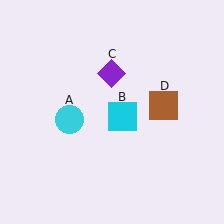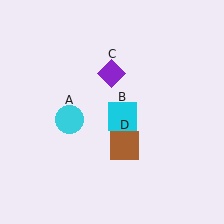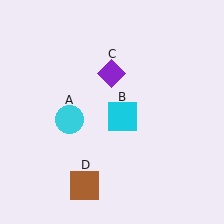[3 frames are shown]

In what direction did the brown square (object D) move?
The brown square (object D) moved down and to the left.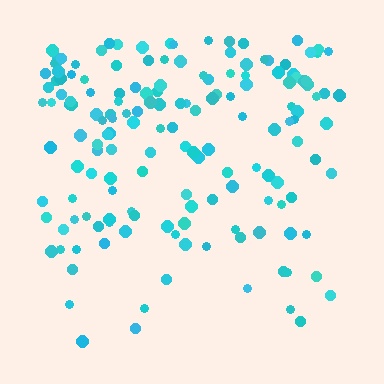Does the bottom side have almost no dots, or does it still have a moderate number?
Still a moderate number, just noticeably fewer than the top.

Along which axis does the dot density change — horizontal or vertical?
Vertical.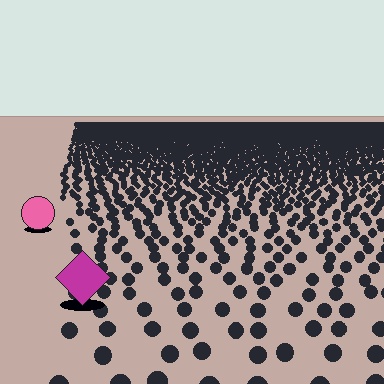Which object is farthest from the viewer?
The pink circle is farthest from the viewer. It appears smaller and the ground texture around it is denser.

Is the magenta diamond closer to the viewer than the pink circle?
Yes. The magenta diamond is closer — you can tell from the texture gradient: the ground texture is coarser near it.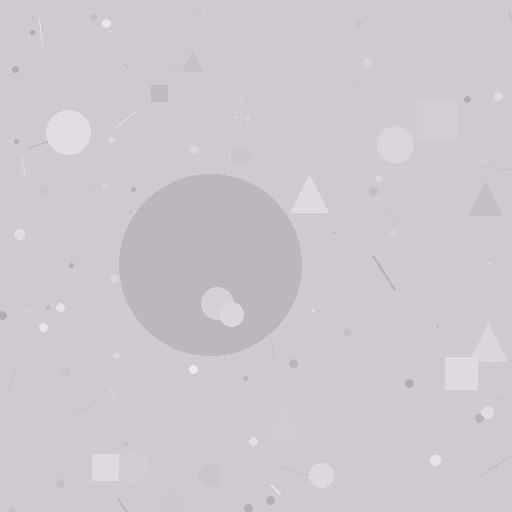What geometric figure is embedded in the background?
A circle is embedded in the background.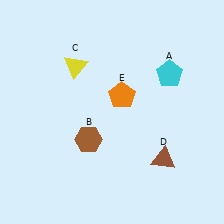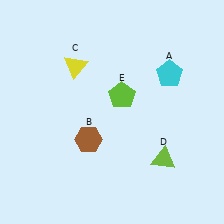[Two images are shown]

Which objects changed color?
D changed from brown to lime. E changed from orange to lime.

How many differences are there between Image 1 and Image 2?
There are 2 differences between the two images.